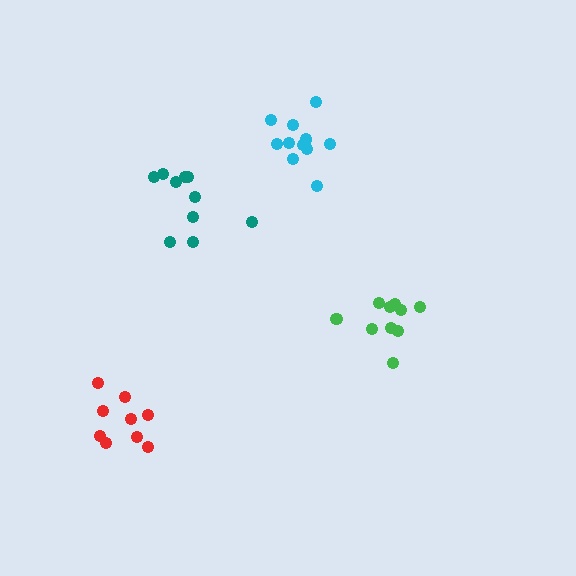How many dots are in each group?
Group 1: 10 dots, Group 2: 10 dots, Group 3: 11 dots, Group 4: 9 dots (40 total).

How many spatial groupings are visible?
There are 4 spatial groupings.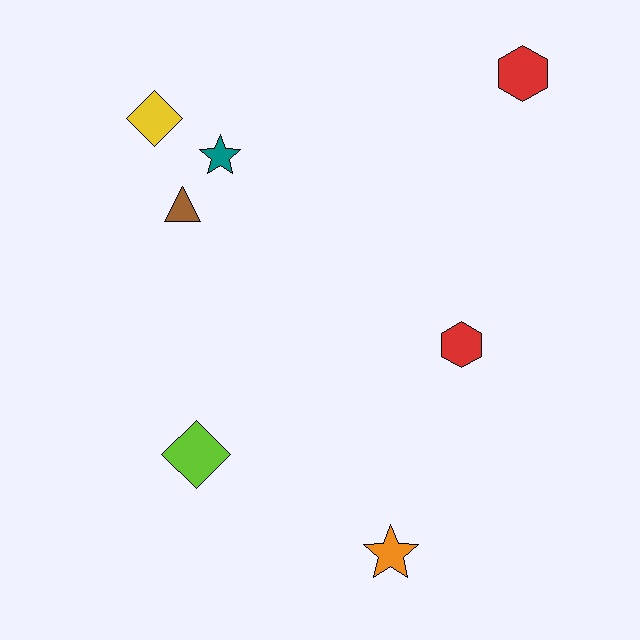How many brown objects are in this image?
There is 1 brown object.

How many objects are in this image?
There are 7 objects.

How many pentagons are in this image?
There are no pentagons.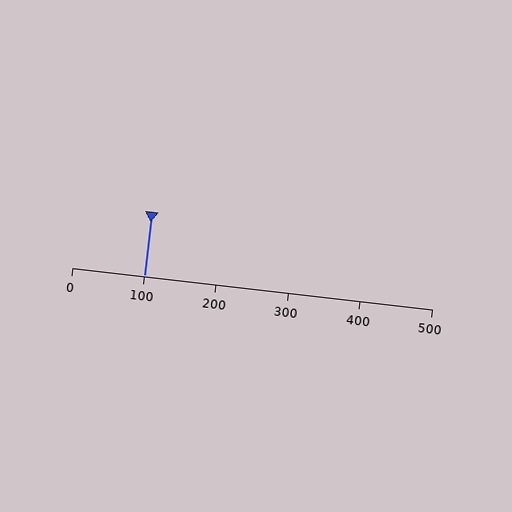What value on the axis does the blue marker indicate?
The marker indicates approximately 100.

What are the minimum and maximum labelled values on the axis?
The axis runs from 0 to 500.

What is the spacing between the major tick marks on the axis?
The major ticks are spaced 100 apart.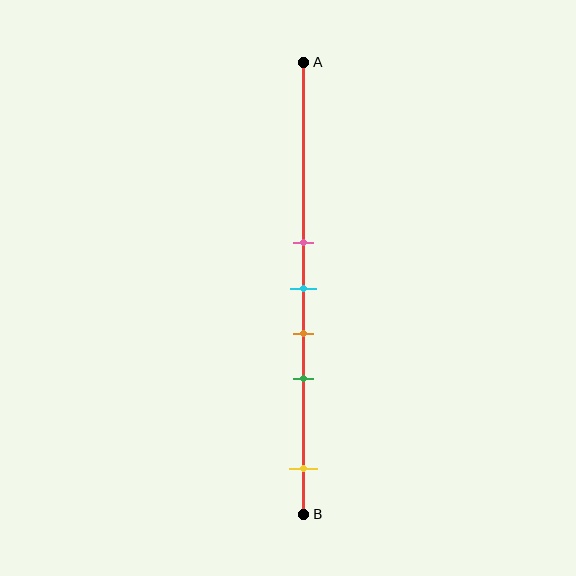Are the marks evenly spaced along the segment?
No, the marks are not evenly spaced.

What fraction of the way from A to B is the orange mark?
The orange mark is approximately 60% (0.6) of the way from A to B.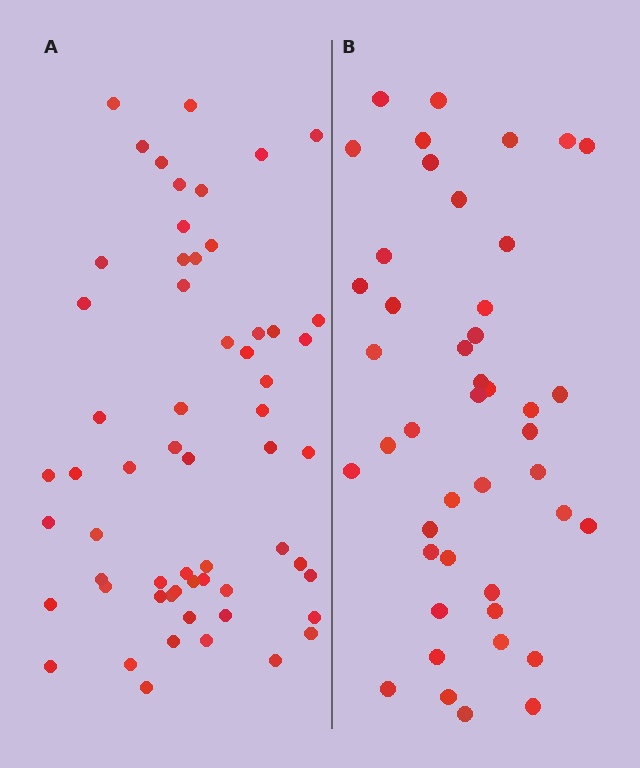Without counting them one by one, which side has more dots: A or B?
Region A (the left region) has more dots.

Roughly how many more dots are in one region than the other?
Region A has approximately 15 more dots than region B.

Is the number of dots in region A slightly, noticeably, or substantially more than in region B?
Region A has noticeably more, but not dramatically so. The ratio is roughly 1.3 to 1.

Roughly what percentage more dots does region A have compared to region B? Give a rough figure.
About 35% more.